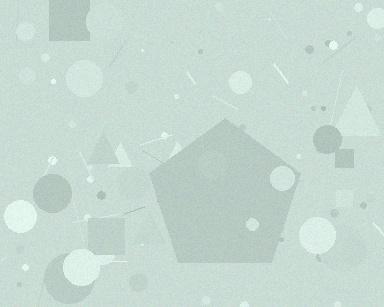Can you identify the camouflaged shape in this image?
The camouflaged shape is a pentagon.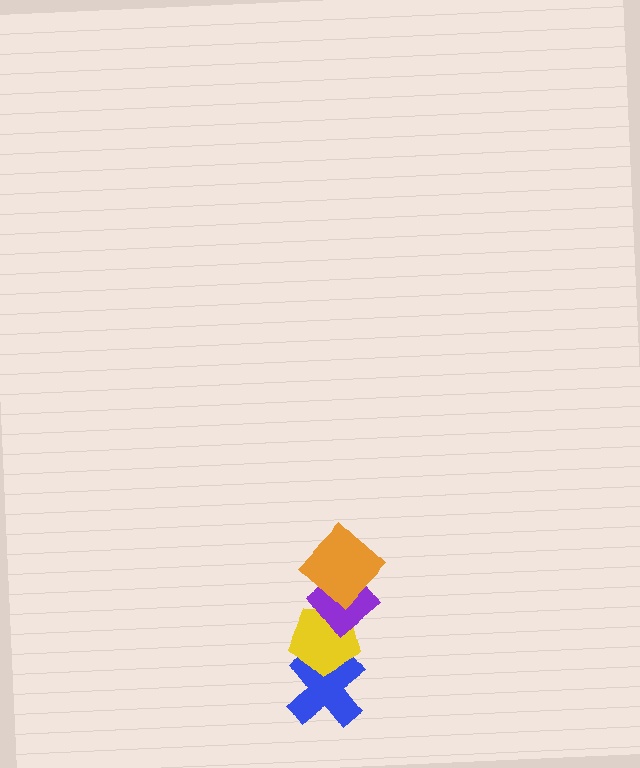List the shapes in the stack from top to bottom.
From top to bottom: the orange diamond, the purple diamond, the yellow pentagon, the blue cross.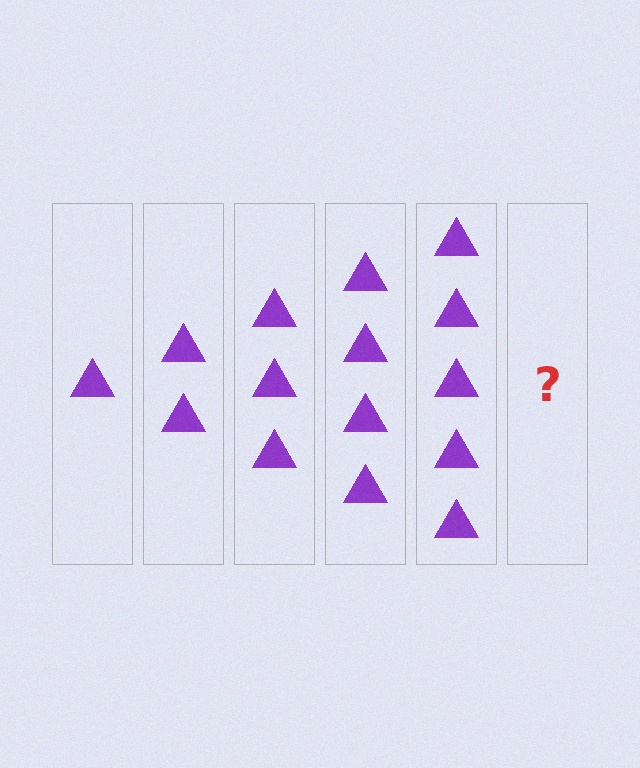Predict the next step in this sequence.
The next step is 6 triangles.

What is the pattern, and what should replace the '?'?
The pattern is that each step adds one more triangle. The '?' should be 6 triangles.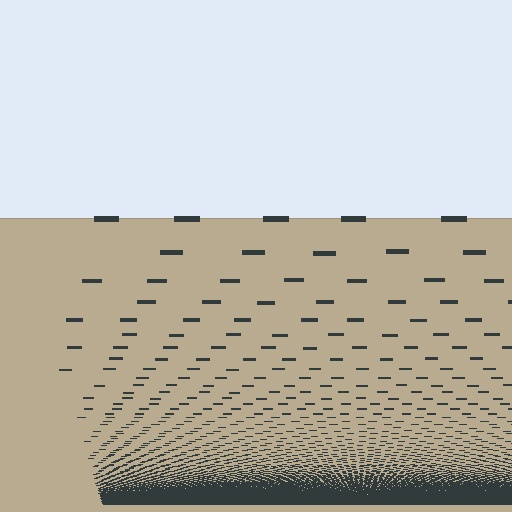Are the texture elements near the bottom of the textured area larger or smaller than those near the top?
Smaller. The gradient is inverted — elements near the bottom are smaller and denser.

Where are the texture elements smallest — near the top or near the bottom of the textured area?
Near the bottom.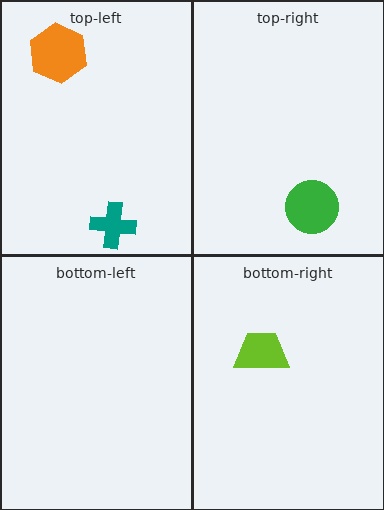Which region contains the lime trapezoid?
The bottom-right region.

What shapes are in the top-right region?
The green circle.